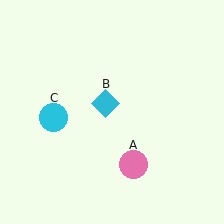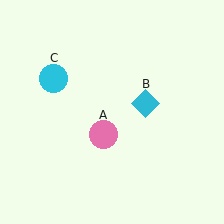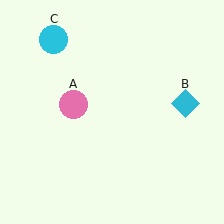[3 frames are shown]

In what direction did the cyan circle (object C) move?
The cyan circle (object C) moved up.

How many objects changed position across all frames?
3 objects changed position: pink circle (object A), cyan diamond (object B), cyan circle (object C).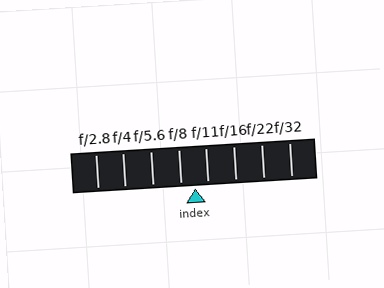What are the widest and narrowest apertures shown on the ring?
The widest aperture shown is f/2.8 and the narrowest is f/32.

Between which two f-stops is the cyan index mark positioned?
The index mark is between f/8 and f/11.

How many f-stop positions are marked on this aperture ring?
There are 8 f-stop positions marked.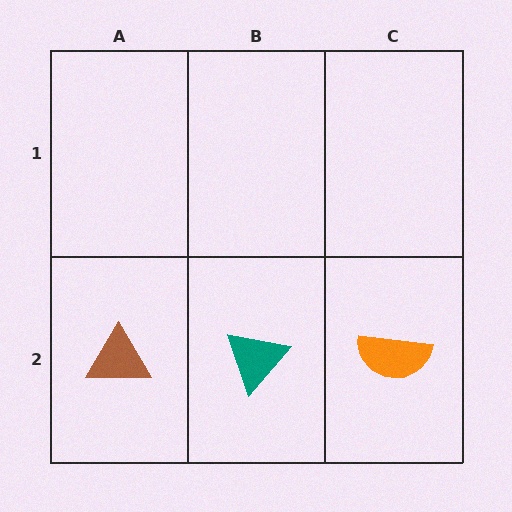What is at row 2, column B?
A teal triangle.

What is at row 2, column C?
An orange semicircle.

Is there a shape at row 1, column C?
No, that cell is empty.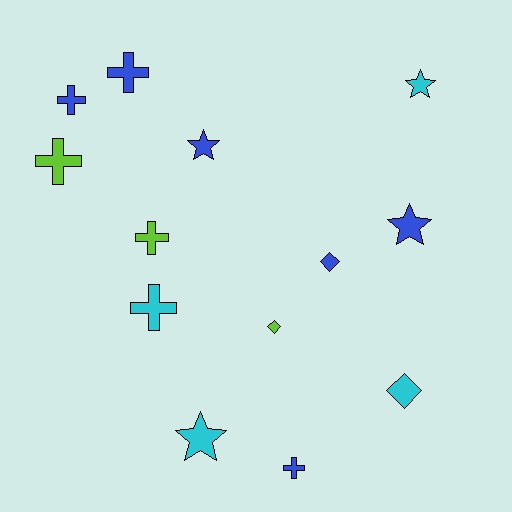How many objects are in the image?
There are 13 objects.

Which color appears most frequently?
Blue, with 6 objects.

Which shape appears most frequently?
Cross, with 6 objects.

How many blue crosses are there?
There are 3 blue crosses.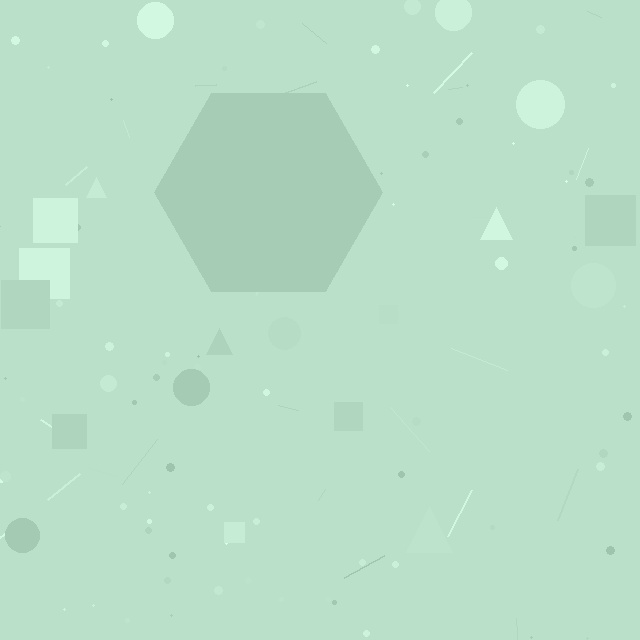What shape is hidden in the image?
A hexagon is hidden in the image.